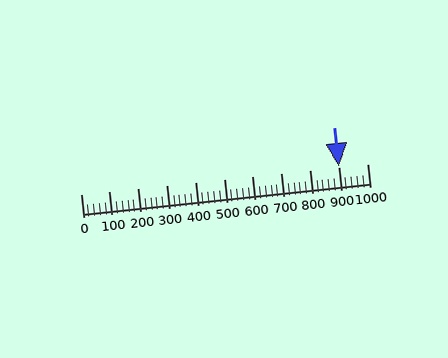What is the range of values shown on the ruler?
The ruler shows values from 0 to 1000.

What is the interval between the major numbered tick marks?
The major tick marks are spaced 100 units apart.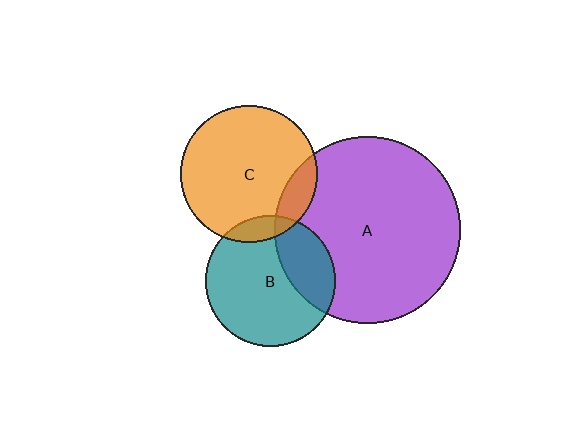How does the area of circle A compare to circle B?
Approximately 2.1 times.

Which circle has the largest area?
Circle A (purple).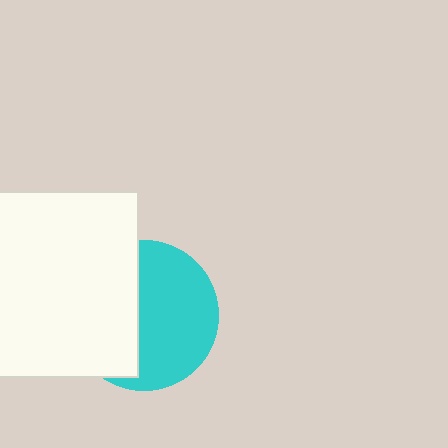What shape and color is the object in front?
The object in front is a white square.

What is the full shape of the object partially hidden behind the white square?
The partially hidden object is a cyan circle.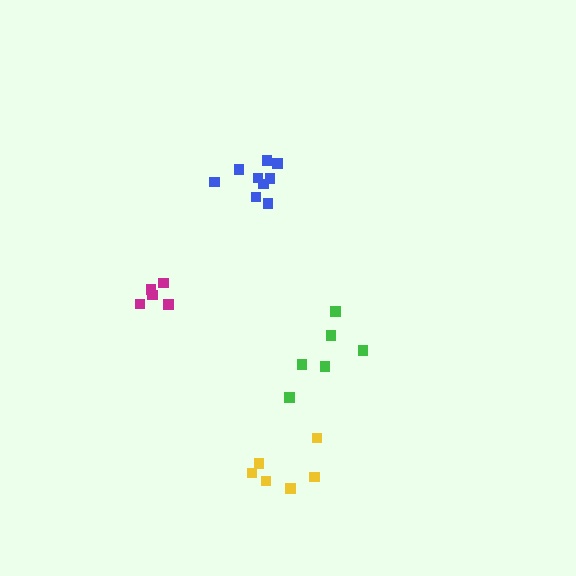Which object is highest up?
The blue cluster is topmost.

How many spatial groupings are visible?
There are 4 spatial groupings.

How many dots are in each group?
Group 1: 9 dots, Group 2: 6 dots, Group 3: 5 dots, Group 4: 6 dots (26 total).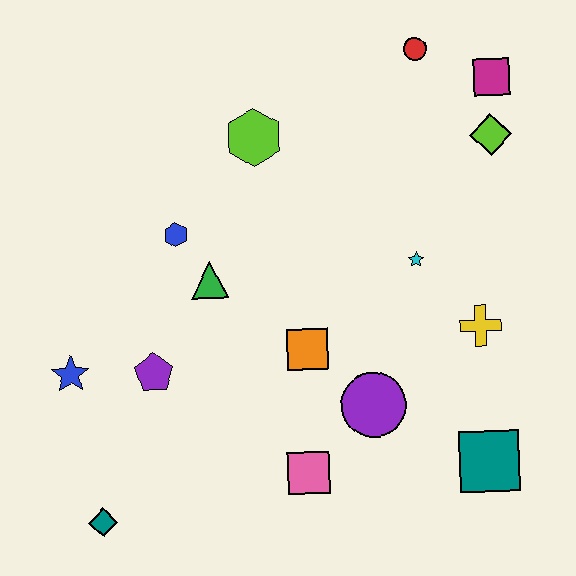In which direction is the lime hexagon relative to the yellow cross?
The lime hexagon is to the left of the yellow cross.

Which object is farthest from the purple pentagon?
The magenta square is farthest from the purple pentagon.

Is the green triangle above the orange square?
Yes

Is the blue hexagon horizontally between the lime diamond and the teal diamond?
Yes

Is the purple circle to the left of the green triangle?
No